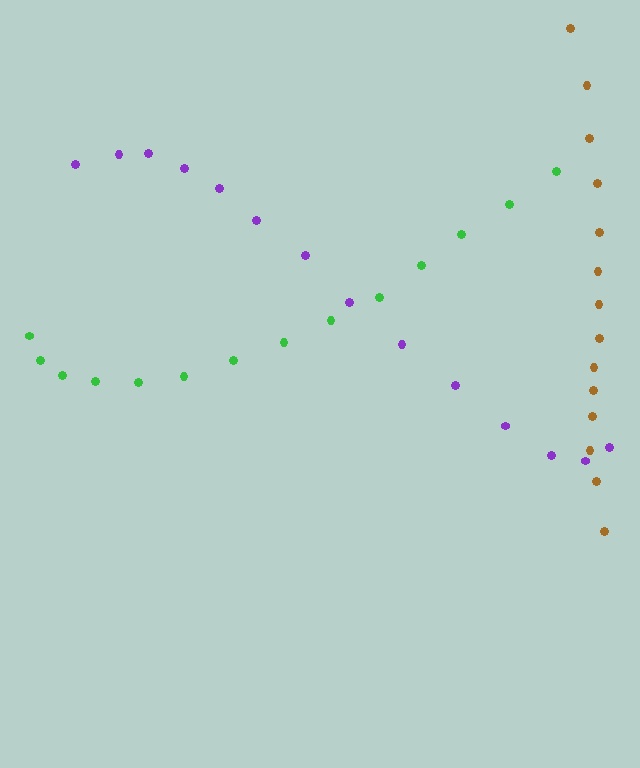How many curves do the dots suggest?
There are 3 distinct paths.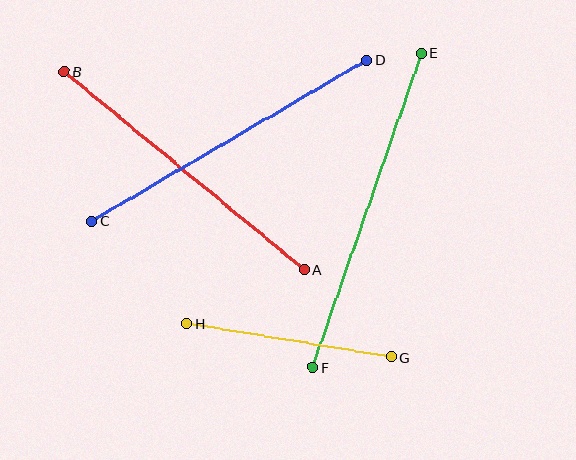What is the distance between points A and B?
The distance is approximately 311 pixels.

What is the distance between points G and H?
The distance is approximately 207 pixels.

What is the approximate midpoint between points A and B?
The midpoint is at approximately (184, 171) pixels.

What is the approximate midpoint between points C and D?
The midpoint is at approximately (229, 141) pixels.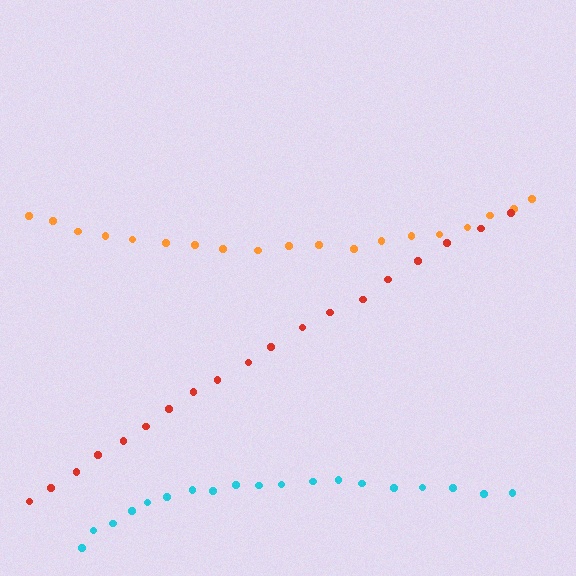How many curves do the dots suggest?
There are 3 distinct paths.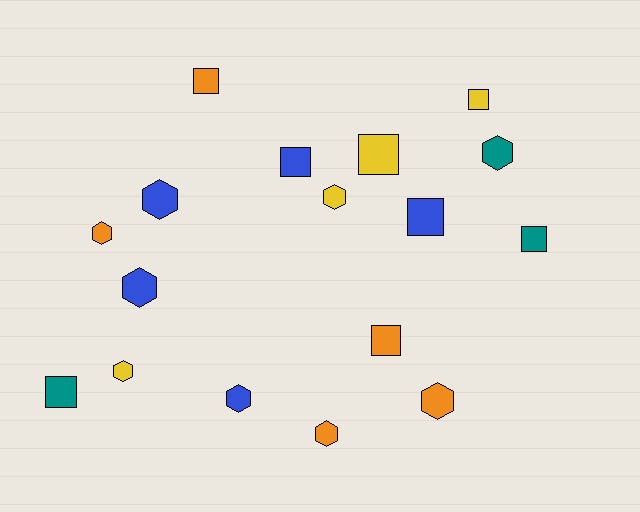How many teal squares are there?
There are 2 teal squares.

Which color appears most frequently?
Orange, with 5 objects.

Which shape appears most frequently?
Hexagon, with 9 objects.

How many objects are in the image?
There are 17 objects.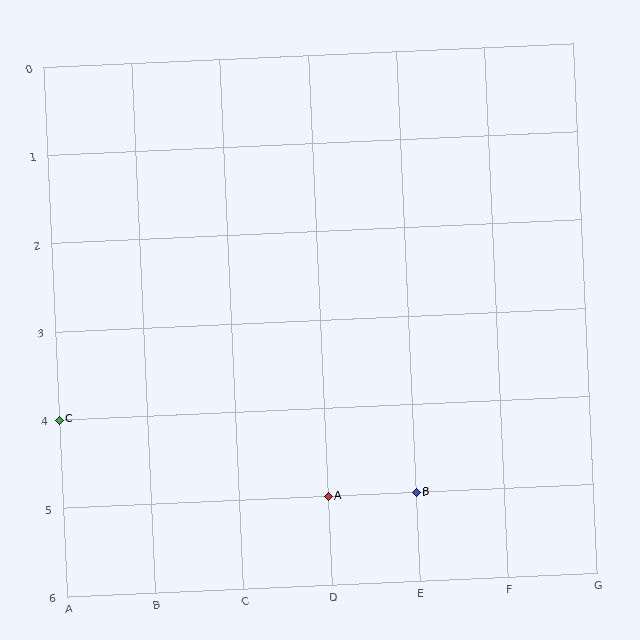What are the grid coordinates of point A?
Point A is at grid coordinates (D, 5).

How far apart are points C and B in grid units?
Points C and B are 4 columns and 1 row apart (about 4.1 grid units diagonally).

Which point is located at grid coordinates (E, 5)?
Point B is at (E, 5).